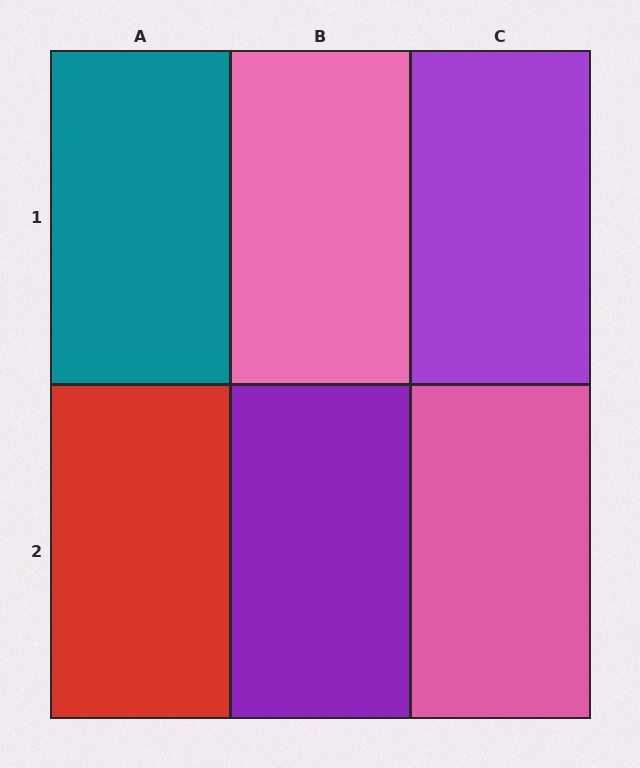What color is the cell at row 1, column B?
Pink.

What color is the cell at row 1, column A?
Teal.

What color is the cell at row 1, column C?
Purple.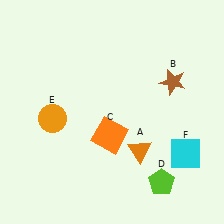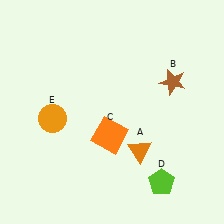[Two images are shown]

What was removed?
The cyan square (F) was removed in Image 2.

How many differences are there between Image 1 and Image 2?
There is 1 difference between the two images.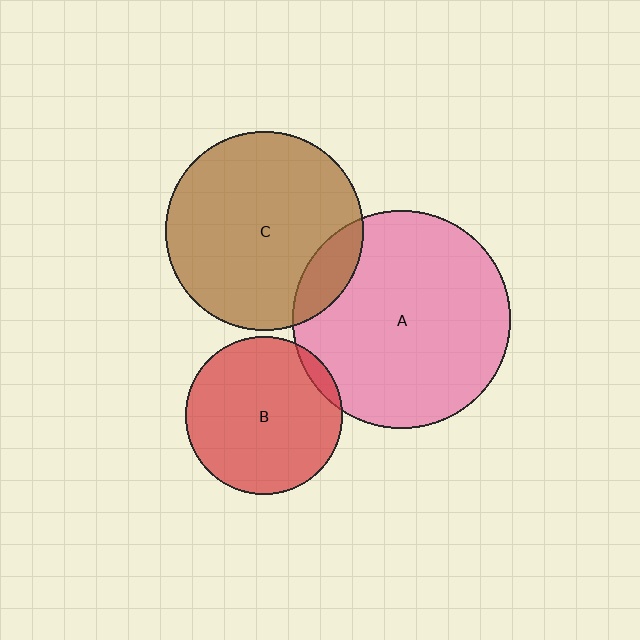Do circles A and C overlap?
Yes.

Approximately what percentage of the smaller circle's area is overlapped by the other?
Approximately 15%.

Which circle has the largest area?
Circle A (pink).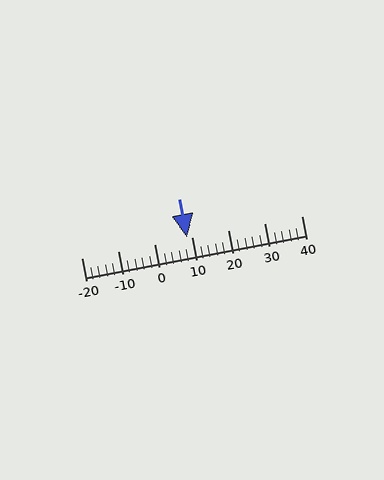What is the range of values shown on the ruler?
The ruler shows values from -20 to 40.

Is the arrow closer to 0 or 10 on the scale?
The arrow is closer to 10.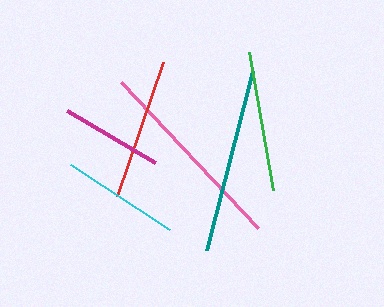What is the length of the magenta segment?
The magenta segment is approximately 102 pixels long.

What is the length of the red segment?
The red segment is approximately 142 pixels long.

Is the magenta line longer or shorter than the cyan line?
The cyan line is longer than the magenta line.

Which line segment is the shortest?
The magenta line is the shortest at approximately 102 pixels.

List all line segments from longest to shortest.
From longest to shortest: pink, teal, red, green, cyan, magenta.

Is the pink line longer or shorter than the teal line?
The pink line is longer than the teal line.